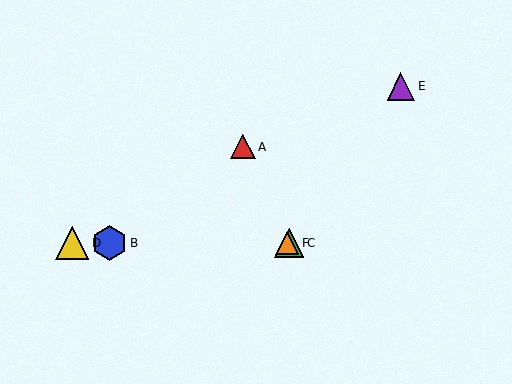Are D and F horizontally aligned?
Yes, both are at y≈243.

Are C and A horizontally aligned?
No, C is at y≈243 and A is at y≈147.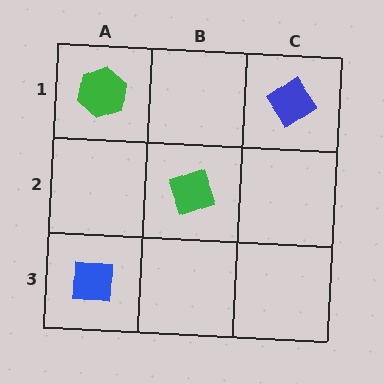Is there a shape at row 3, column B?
No, that cell is empty.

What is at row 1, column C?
A blue diamond.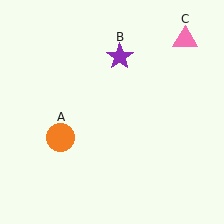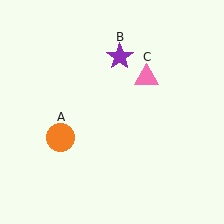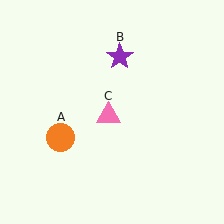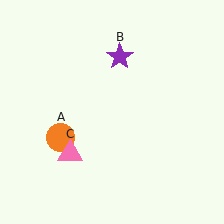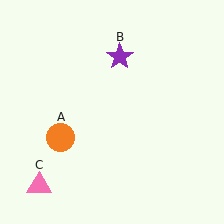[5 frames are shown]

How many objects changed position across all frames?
1 object changed position: pink triangle (object C).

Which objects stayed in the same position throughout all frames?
Orange circle (object A) and purple star (object B) remained stationary.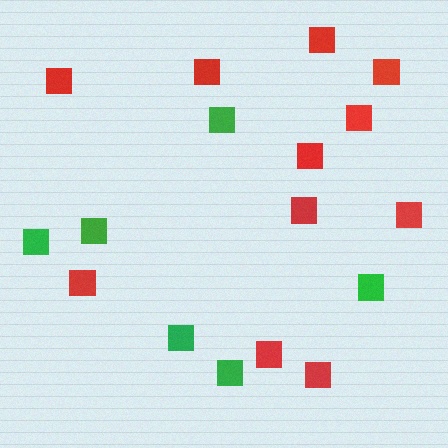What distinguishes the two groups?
There are 2 groups: one group of green squares (6) and one group of red squares (11).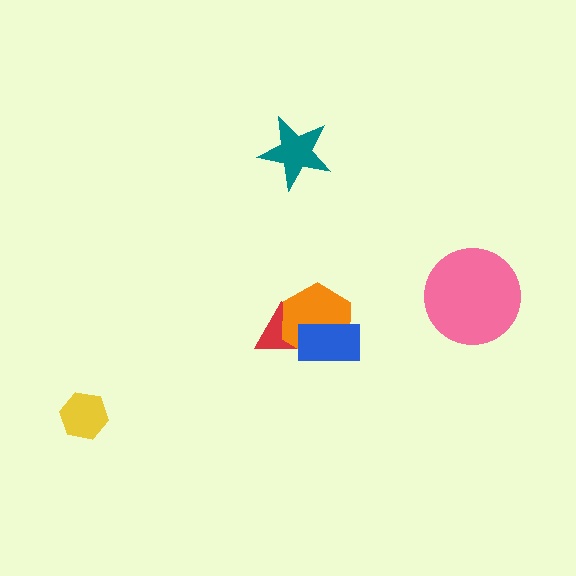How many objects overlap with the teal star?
0 objects overlap with the teal star.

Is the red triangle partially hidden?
Yes, it is partially covered by another shape.